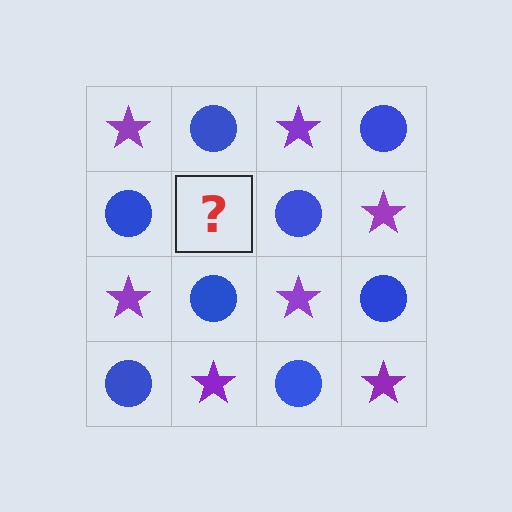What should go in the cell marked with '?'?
The missing cell should contain a purple star.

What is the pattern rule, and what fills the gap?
The rule is that it alternates purple star and blue circle in a checkerboard pattern. The gap should be filled with a purple star.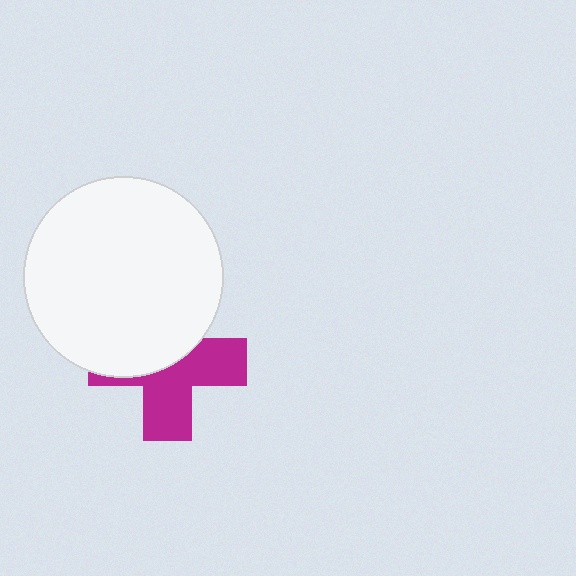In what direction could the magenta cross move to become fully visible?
The magenta cross could move down. That would shift it out from behind the white circle entirely.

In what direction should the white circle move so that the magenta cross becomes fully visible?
The white circle should move up. That is the shortest direction to clear the overlap and leave the magenta cross fully visible.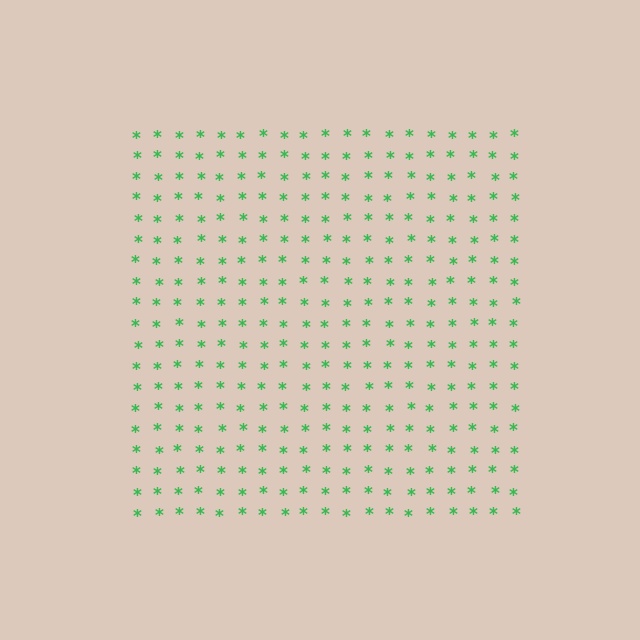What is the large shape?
The large shape is a square.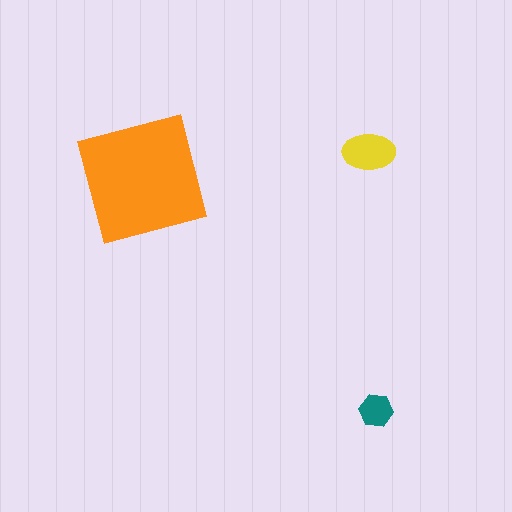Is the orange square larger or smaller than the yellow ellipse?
Larger.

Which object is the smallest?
The teal hexagon.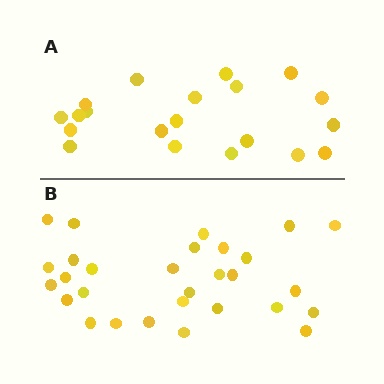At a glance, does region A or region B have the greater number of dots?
Region B (the bottom region) has more dots.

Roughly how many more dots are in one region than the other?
Region B has roughly 8 or so more dots than region A.